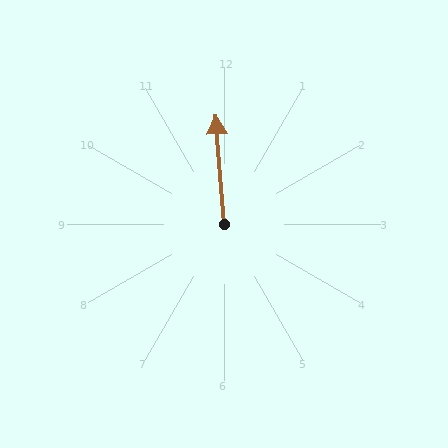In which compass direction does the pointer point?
North.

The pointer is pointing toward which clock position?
Roughly 12 o'clock.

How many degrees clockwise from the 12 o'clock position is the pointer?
Approximately 356 degrees.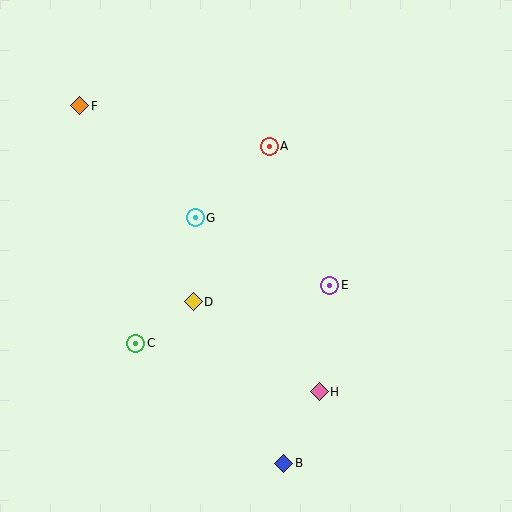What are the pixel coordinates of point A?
Point A is at (269, 146).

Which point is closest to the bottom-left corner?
Point C is closest to the bottom-left corner.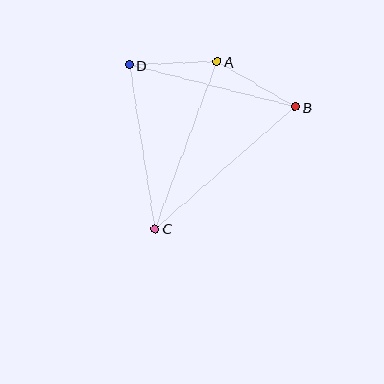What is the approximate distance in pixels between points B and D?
The distance between B and D is approximately 171 pixels.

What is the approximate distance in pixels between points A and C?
The distance between A and C is approximately 178 pixels.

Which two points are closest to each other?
Points A and D are closest to each other.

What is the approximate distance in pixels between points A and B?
The distance between A and B is approximately 91 pixels.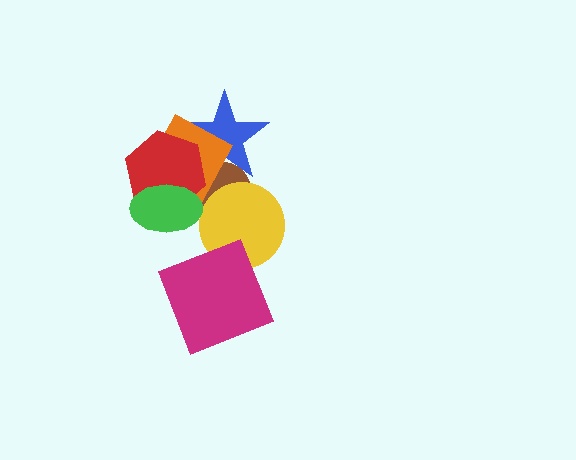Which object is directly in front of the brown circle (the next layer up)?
The blue star is directly in front of the brown circle.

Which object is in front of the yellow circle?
The magenta square is in front of the yellow circle.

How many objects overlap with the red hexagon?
4 objects overlap with the red hexagon.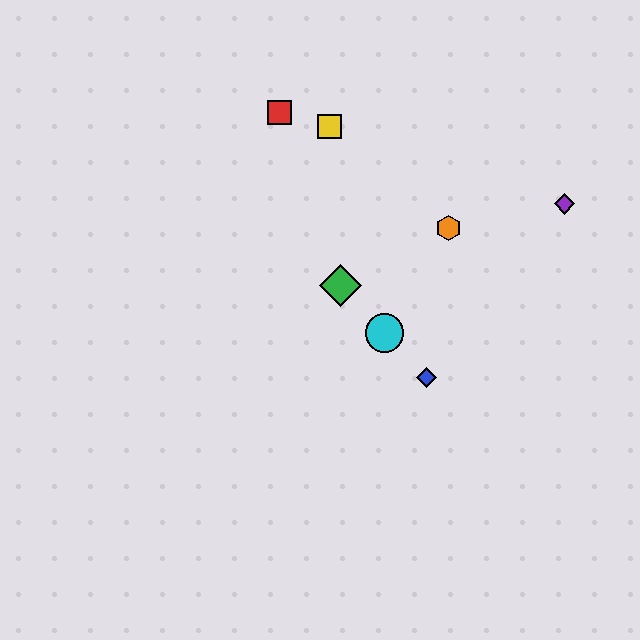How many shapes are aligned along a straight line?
3 shapes (the blue diamond, the green diamond, the cyan circle) are aligned along a straight line.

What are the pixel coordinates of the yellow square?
The yellow square is at (329, 127).